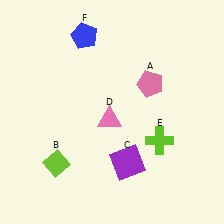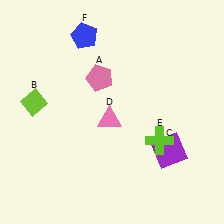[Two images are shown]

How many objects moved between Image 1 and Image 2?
3 objects moved between the two images.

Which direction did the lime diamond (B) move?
The lime diamond (B) moved up.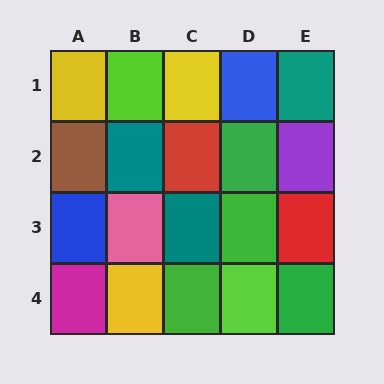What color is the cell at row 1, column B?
Lime.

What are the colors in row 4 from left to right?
Magenta, yellow, green, lime, green.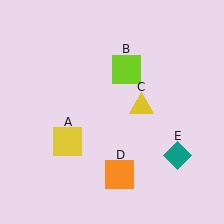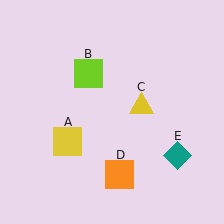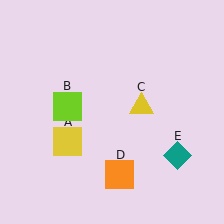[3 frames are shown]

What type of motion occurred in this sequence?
The lime square (object B) rotated counterclockwise around the center of the scene.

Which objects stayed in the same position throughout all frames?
Yellow square (object A) and yellow triangle (object C) and orange square (object D) and teal diamond (object E) remained stationary.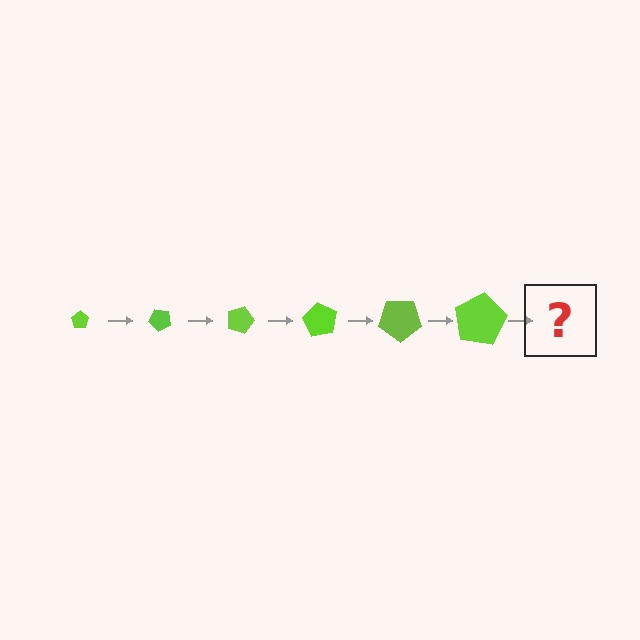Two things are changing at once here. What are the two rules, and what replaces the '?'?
The two rules are that the pentagon grows larger each step and it rotates 45 degrees each step. The '?' should be a pentagon, larger than the previous one and rotated 270 degrees from the start.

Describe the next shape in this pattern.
It should be a pentagon, larger than the previous one and rotated 270 degrees from the start.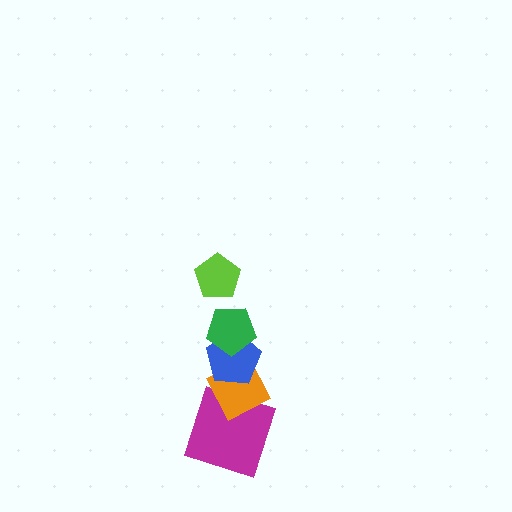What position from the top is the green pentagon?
The green pentagon is 2nd from the top.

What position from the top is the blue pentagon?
The blue pentagon is 3rd from the top.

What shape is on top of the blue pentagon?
The green pentagon is on top of the blue pentagon.